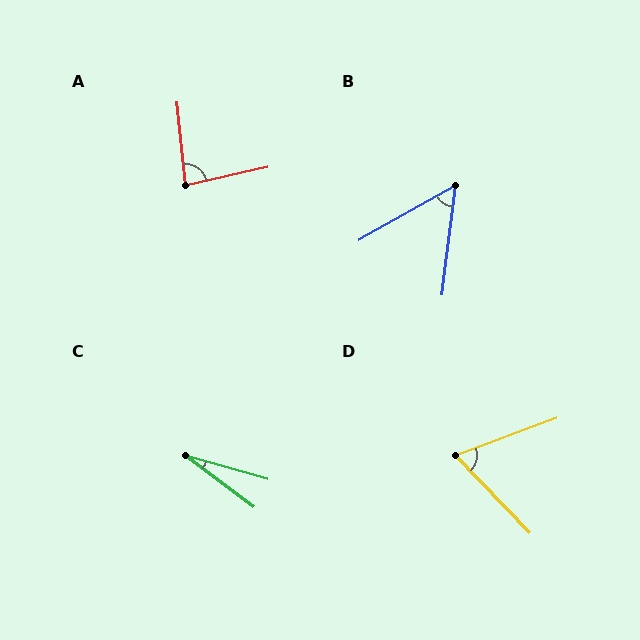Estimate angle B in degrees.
Approximately 53 degrees.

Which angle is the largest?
A, at approximately 83 degrees.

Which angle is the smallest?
C, at approximately 21 degrees.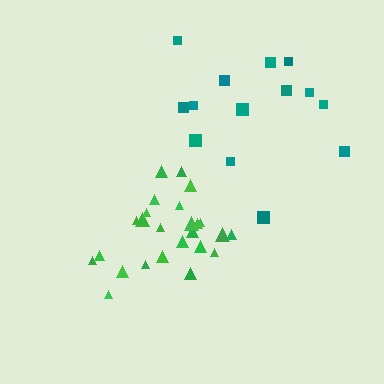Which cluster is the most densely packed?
Green.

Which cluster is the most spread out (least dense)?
Teal.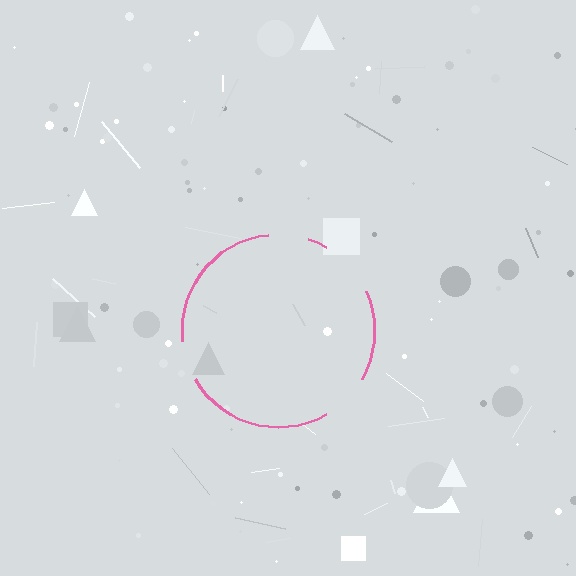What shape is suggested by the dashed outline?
The dashed outline suggests a circle.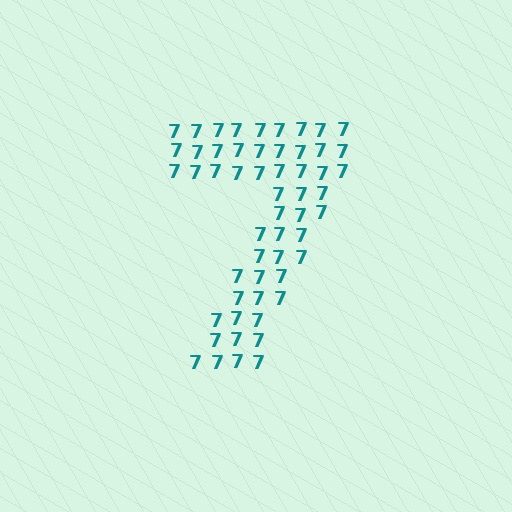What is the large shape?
The large shape is the digit 7.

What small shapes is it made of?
It is made of small digit 7's.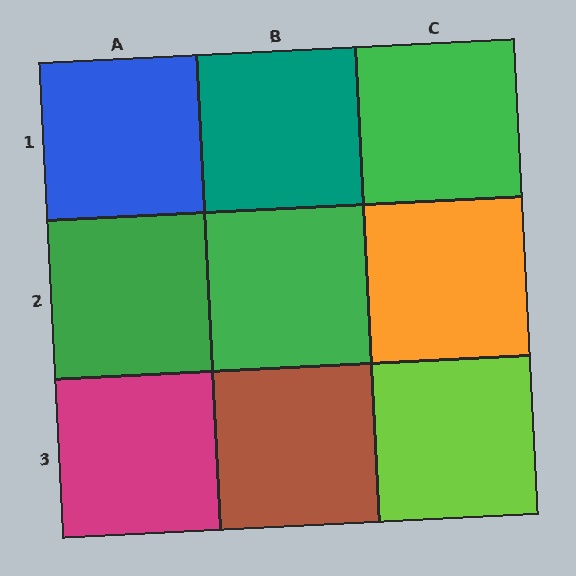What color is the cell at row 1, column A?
Blue.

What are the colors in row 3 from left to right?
Magenta, brown, lime.